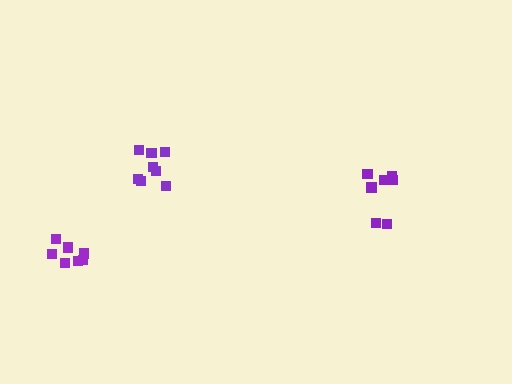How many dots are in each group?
Group 1: 7 dots, Group 2: 7 dots, Group 3: 8 dots (22 total).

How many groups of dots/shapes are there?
There are 3 groups.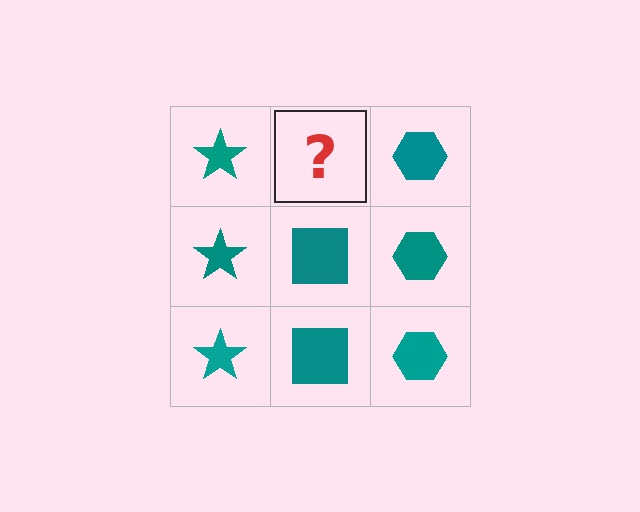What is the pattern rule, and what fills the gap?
The rule is that each column has a consistent shape. The gap should be filled with a teal square.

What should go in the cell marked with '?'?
The missing cell should contain a teal square.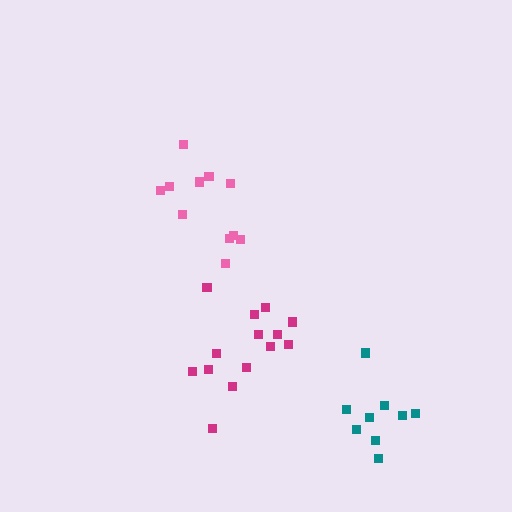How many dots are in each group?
Group 1: 11 dots, Group 2: 9 dots, Group 3: 14 dots (34 total).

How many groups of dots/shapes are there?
There are 3 groups.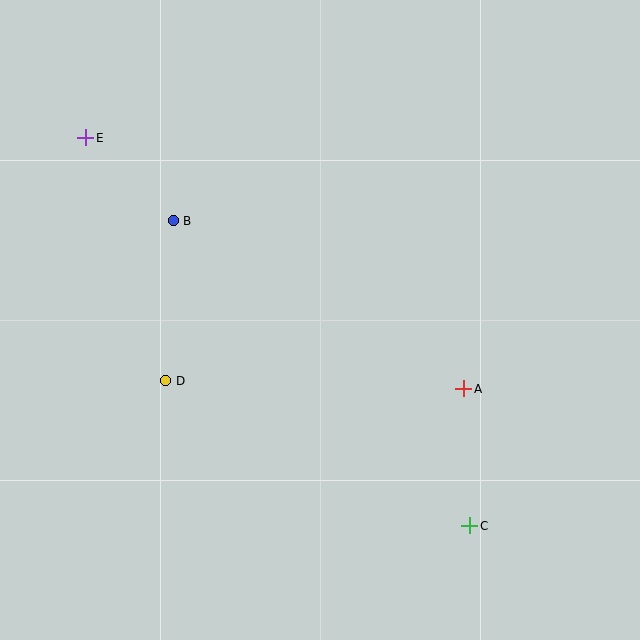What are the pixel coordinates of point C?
Point C is at (470, 526).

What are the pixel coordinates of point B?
Point B is at (173, 221).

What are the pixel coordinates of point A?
Point A is at (464, 389).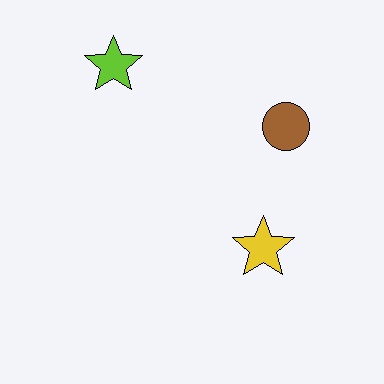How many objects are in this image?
There are 3 objects.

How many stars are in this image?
There are 2 stars.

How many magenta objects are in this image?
There are no magenta objects.